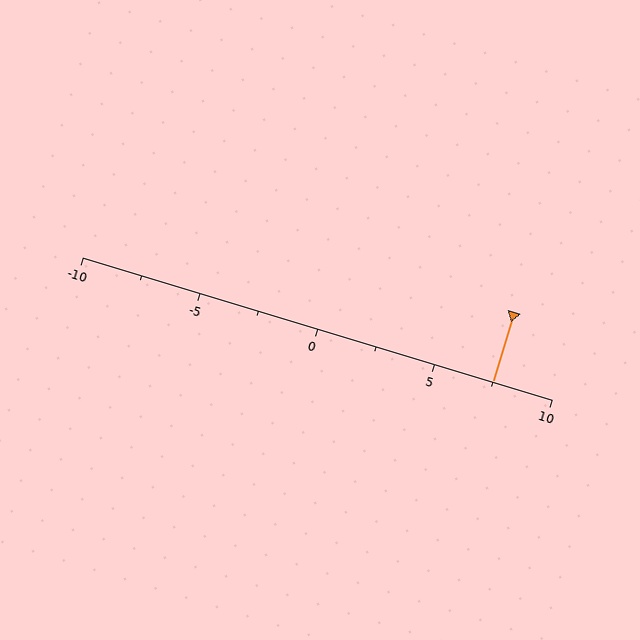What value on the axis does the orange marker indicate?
The marker indicates approximately 7.5.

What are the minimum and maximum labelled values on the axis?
The axis runs from -10 to 10.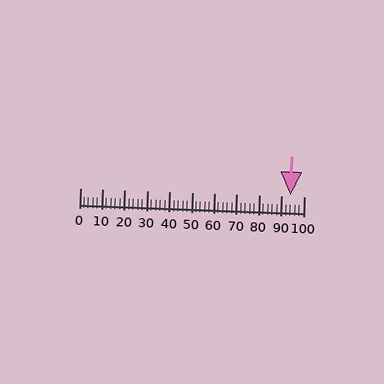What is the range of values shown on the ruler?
The ruler shows values from 0 to 100.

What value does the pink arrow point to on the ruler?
The pink arrow points to approximately 94.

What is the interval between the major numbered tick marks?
The major tick marks are spaced 10 units apart.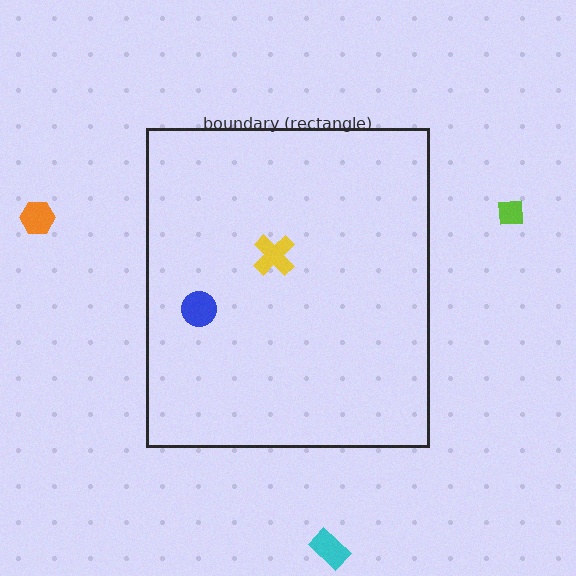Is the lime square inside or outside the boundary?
Outside.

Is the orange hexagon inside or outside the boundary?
Outside.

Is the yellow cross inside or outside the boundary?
Inside.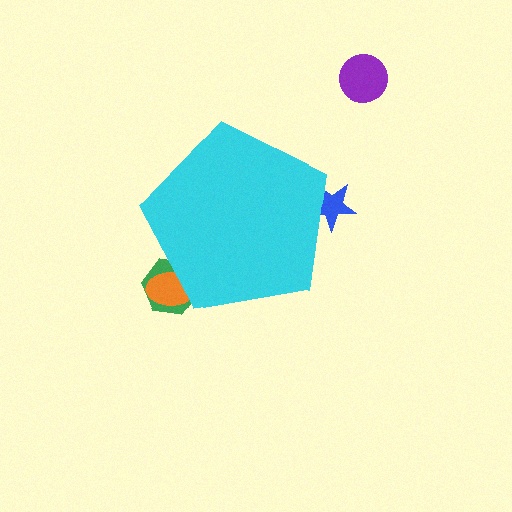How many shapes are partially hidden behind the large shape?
3 shapes are partially hidden.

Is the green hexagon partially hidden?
Yes, the green hexagon is partially hidden behind the cyan pentagon.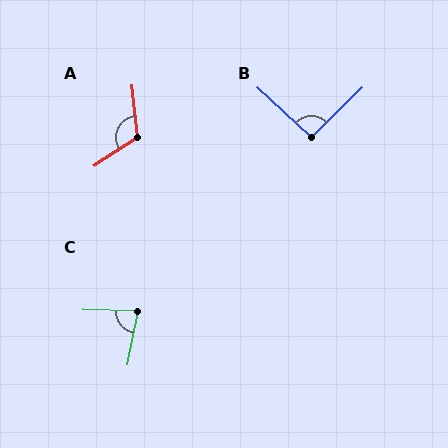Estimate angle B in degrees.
Approximately 93 degrees.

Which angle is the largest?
A, at approximately 117 degrees.